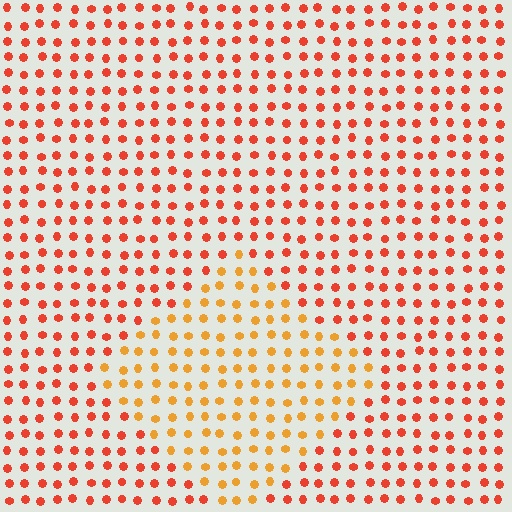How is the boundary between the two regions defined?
The boundary is defined purely by a slight shift in hue (about 31 degrees). Spacing, size, and orientation are identical on both sides.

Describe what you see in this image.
The image is filled with small red elements in a uniform arrangement. A diamond-shaped region is visible where the elements are tinted to a slightly different hue, forming a subtle color boundary.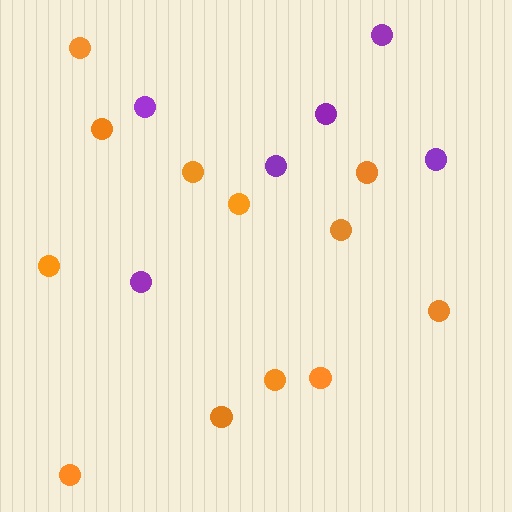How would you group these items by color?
There are 2 groups: one group of purple circles (6) and one group of orange circles (12).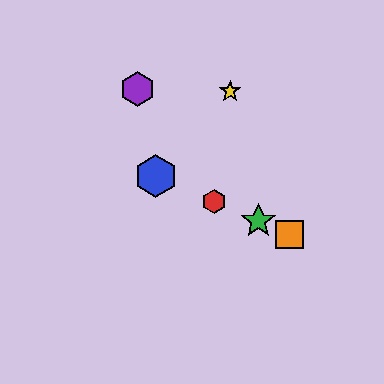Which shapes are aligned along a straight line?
The red hexagon, the blue hexagon, the green star, the orange square are aligned along a straight line.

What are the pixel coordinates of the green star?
The green star is at (258, 221).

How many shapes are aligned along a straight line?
4 shapes (the red hexagon, the blue hexagon, the green star, the orange square) are aligned along a straight line.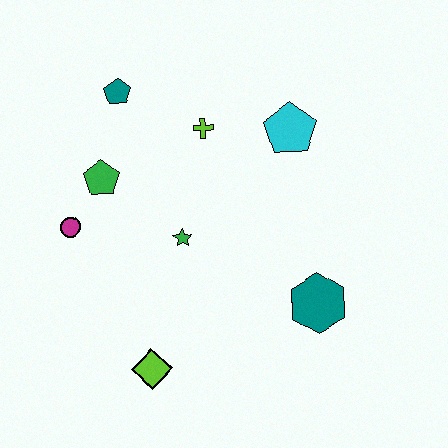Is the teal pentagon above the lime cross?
Yes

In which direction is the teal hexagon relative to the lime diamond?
The teal hexagon is to the right of the lime diamond.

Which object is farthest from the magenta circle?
The teal hexagon is farthest from the magenta circle.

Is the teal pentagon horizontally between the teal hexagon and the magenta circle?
Yes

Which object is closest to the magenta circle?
The green pentagon is closest to the magenta circle.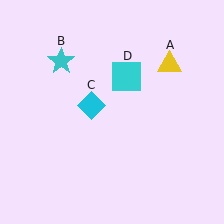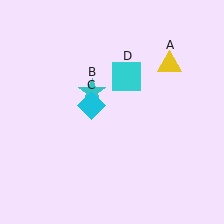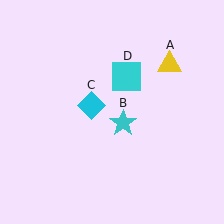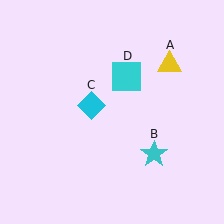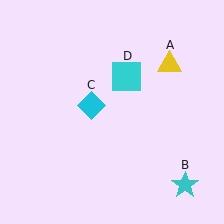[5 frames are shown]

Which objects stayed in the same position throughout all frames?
Yellow triangle (object A) and cyan diamond (object C) and cyan square (object D) remained stationary.